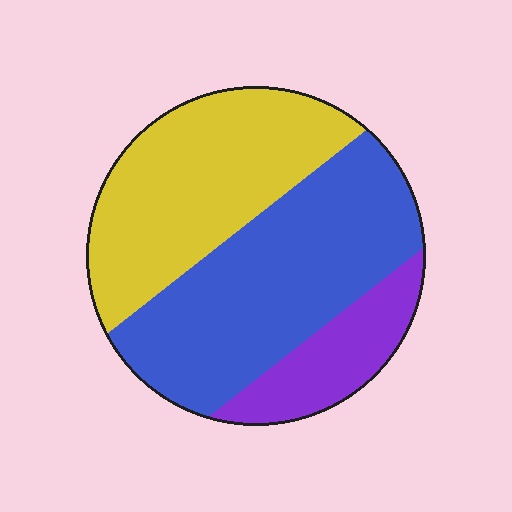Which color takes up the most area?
Blue, at roughly 45%.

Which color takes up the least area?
Purple, at roughly 15%.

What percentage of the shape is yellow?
Yellow takes up between a third and a half of the shape.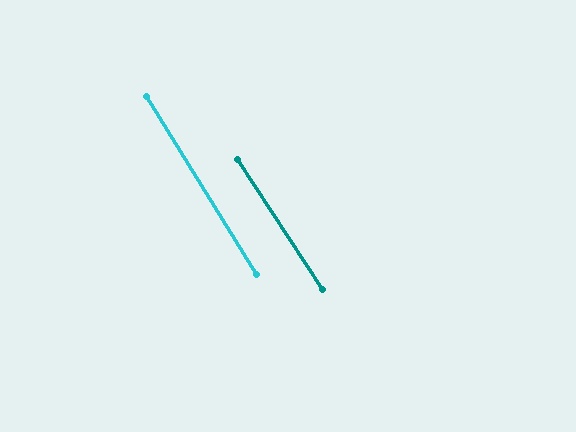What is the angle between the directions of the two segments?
Approximately 1 degree.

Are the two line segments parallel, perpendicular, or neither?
Parallel — their directions differ by only 1.4°.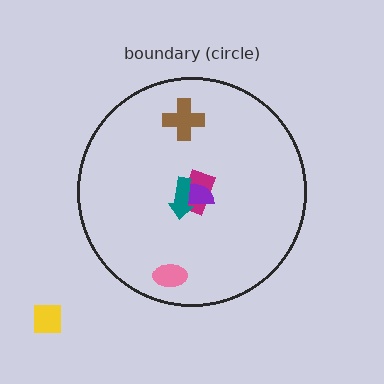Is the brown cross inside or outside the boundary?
Inside.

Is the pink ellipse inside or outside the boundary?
Inside.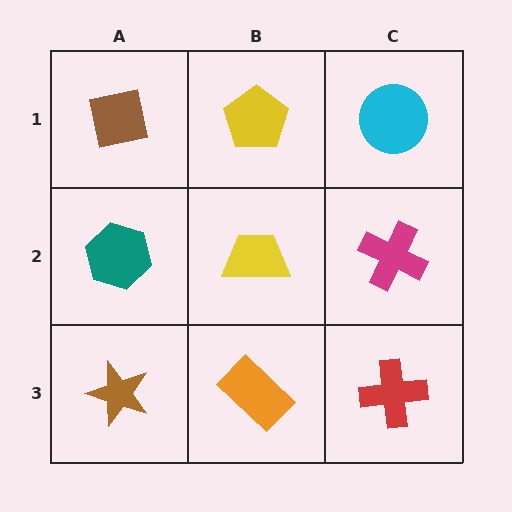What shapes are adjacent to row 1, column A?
A teal hexagon (row 2, column A), a yellow pentagon (row 1, column B).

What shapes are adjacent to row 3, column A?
A teal hexagon (row 2, column A), an orange rectangle (row 3, column B).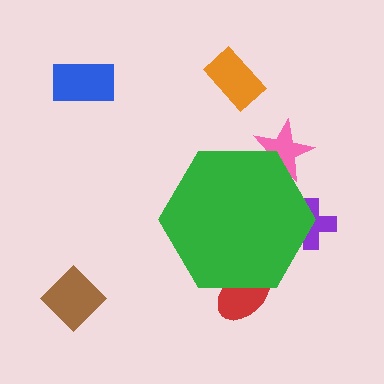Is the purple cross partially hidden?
Yes, the purple cross is partially hidden behind the green hexagon.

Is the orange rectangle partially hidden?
No, the orange rectangle is fully visible.